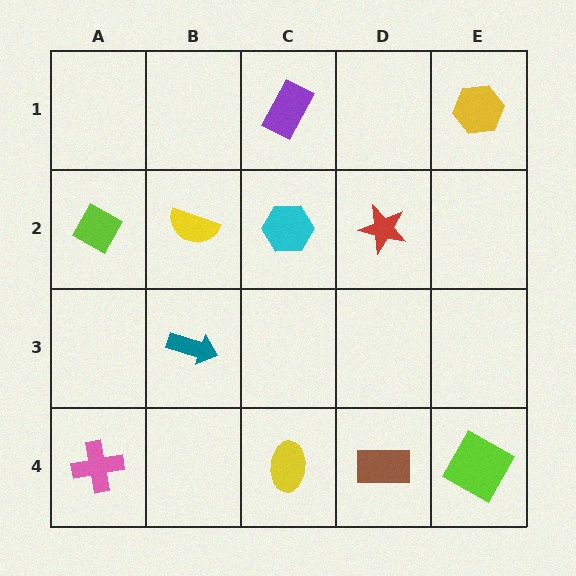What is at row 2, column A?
A lime diamond.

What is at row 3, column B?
A teal arrow.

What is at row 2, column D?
A red star.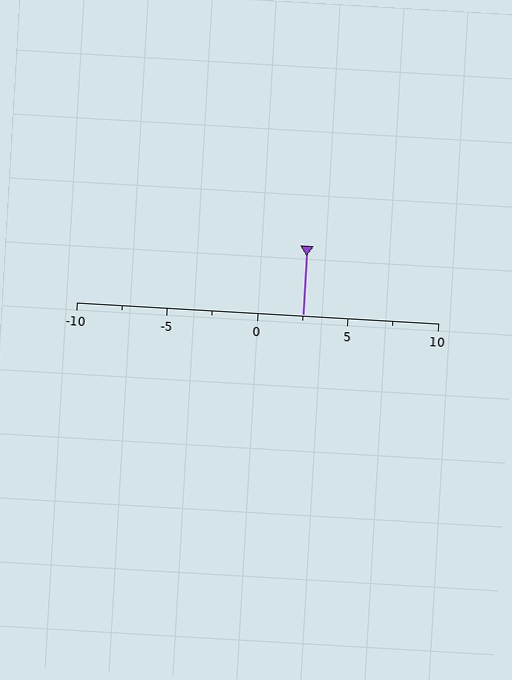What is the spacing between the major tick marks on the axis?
The major ticks are spaced 5 apart.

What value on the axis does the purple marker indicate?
The marker indicates approximately 2.5.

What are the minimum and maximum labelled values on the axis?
The axis runs from -10 to 10.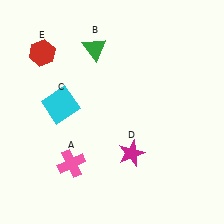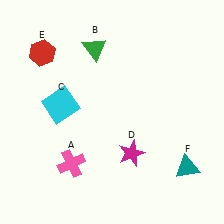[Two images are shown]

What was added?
A teal triangle (F) was added in Image 2.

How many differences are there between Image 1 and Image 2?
There is 1 difference between the two images.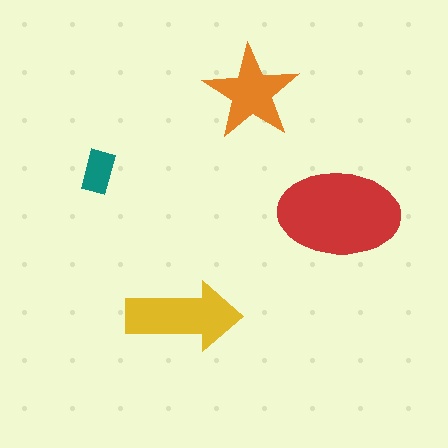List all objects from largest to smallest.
The red ellipse, the yellow arrow, the orange star, the teal rectangle.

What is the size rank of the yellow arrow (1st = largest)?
2nd.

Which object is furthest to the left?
The teal rectangle is leftmost.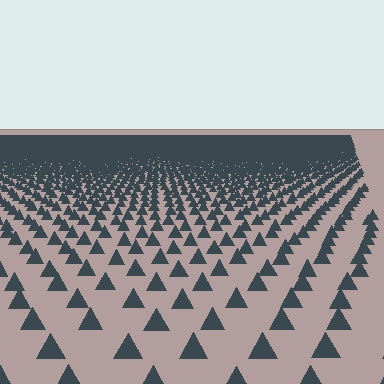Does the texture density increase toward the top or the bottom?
Density increases toward the top.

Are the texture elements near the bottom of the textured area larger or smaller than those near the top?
Larger. Near the bottom, elements are closer to the viewer and appear at a bigger on-screen size.